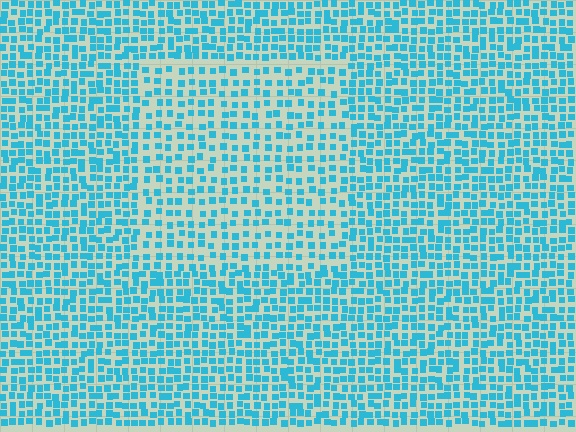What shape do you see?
I see a rectangle.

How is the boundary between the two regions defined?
The boundary is defined by a change in element density (approximately 1.6x ratio). All elements are the same color, size, and shape.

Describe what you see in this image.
The image contains small cyan elements arranged at two different densities. A rectangle-shaped region is visible where the elements are less densely packed than the surrounding area.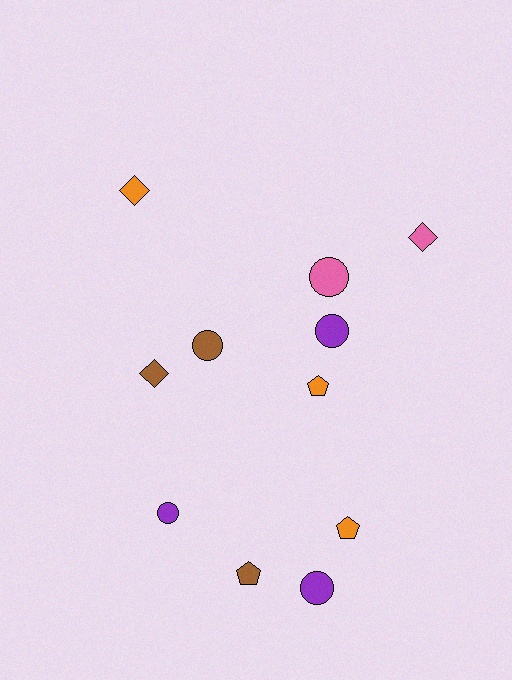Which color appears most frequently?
Brown, with 3 objects.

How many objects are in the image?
There are 11 objects.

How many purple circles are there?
There are 3 purple circles.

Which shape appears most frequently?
Circle, with 5 objects.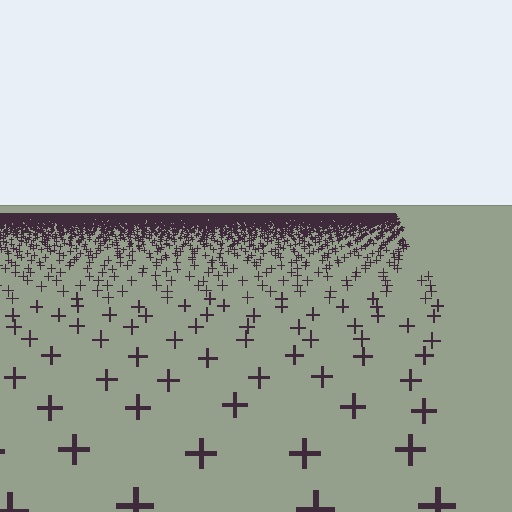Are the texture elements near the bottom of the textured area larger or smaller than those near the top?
Larger. Near the bottom, elements are closer to the viewer and appear at a bigger on-screen size.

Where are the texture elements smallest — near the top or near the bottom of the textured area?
Near the top.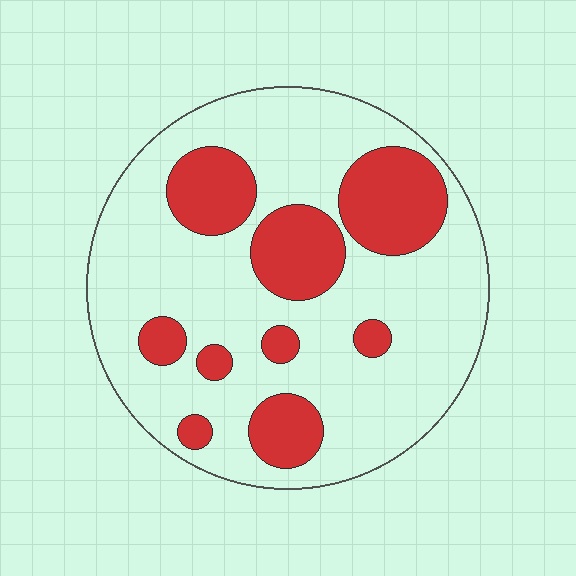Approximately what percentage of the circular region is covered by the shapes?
Approximately 25%.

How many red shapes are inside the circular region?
9.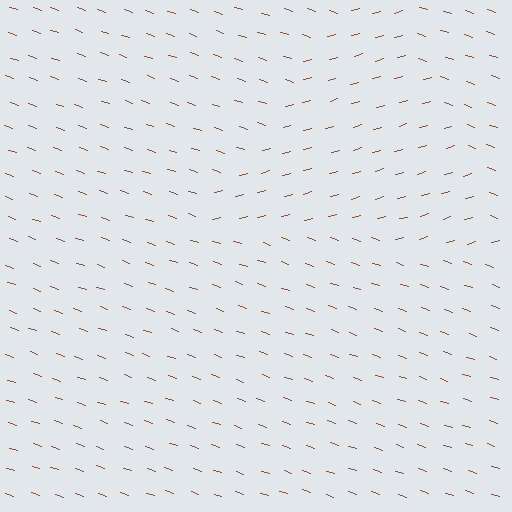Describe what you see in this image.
The image is filled with small brown line segments. A triangle region in the image has lines oriented differently from the surrounding lines, creating a visible texture boundary.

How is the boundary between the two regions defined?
The boundary is defined purely by a change in line orientation (approximately 35 degrees difference). All lines are the same color and thickness.